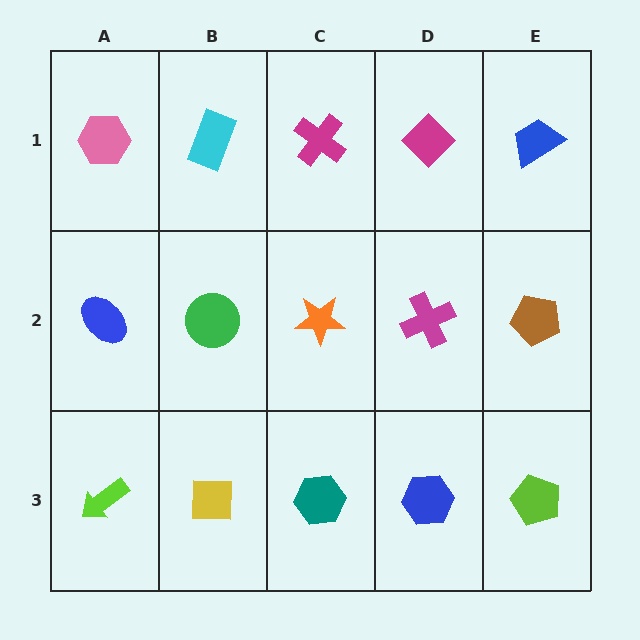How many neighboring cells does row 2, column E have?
3.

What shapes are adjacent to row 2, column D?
A magenta diamond (row 1, column D), a blue hexagon (row 3, column D), an orange star (row 2, column C), a brown pentagon (row 2, column E).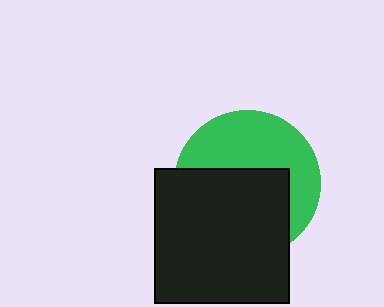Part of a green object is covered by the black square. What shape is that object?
It is a circle.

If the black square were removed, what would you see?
You would see the complete green circle.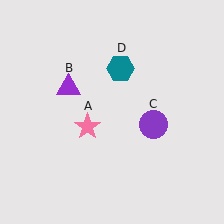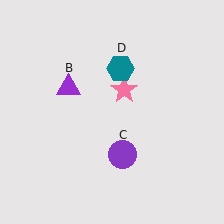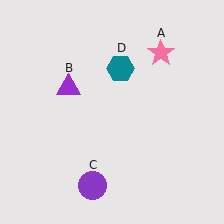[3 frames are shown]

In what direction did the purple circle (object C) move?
The purple circle (object C) moved down and to the left.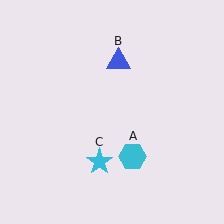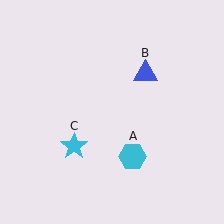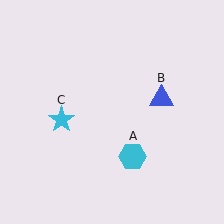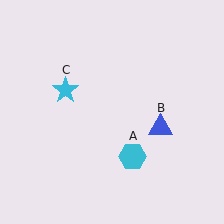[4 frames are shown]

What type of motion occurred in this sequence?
The blue triangle (object B), cyan star (object C) rotated clockwise around the center of the scene.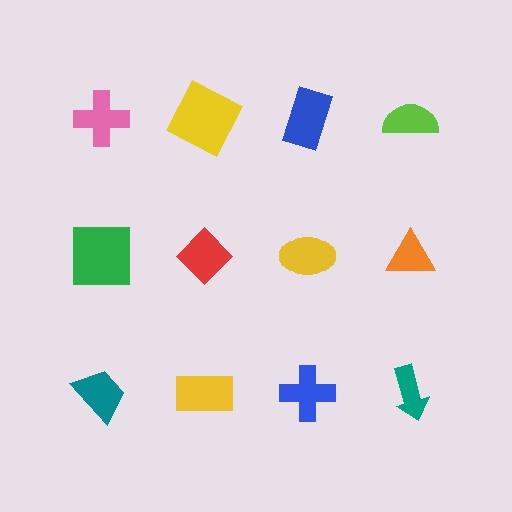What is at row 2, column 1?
A green square.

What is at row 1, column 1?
A pink cross.